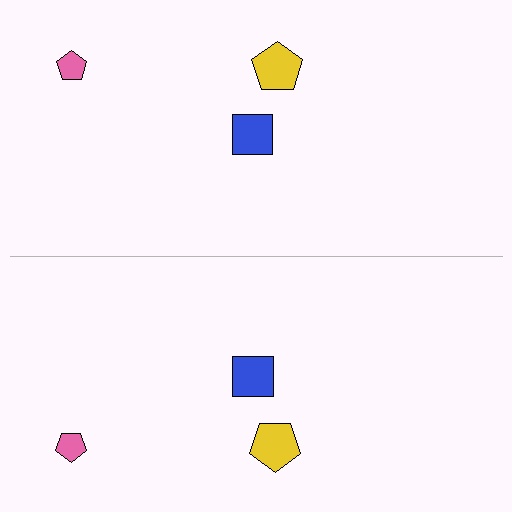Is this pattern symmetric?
Yes, this pattern has bilateral (reflection) symmetry.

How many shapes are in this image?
There are 6 shapes in this image.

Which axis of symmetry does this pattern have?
The pattern has a horizontal axis of symmetry running through the center of the image.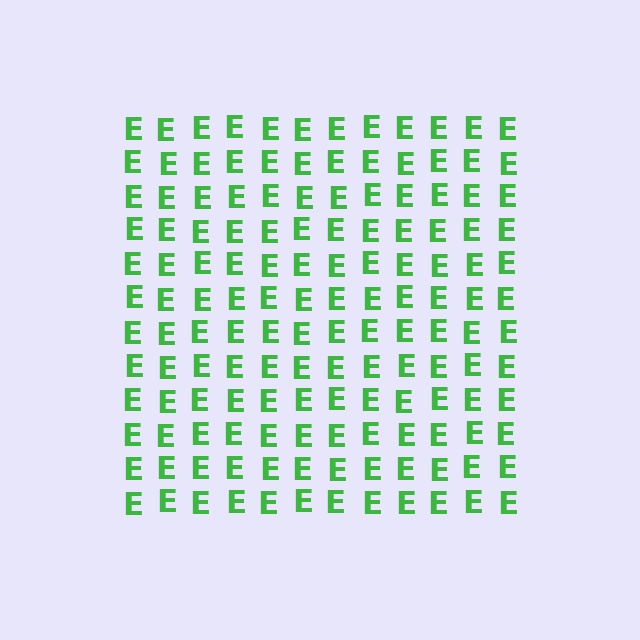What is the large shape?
The large shape is a square.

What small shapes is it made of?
It is made of small letter E's.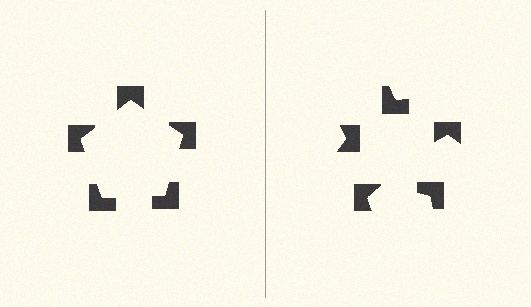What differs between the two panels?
The notched squares are positioned identically on both sides; only the wedge orientations differ. On the left they align to a pentagon; on the right they are misaligned.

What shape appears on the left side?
An illusory pentagon.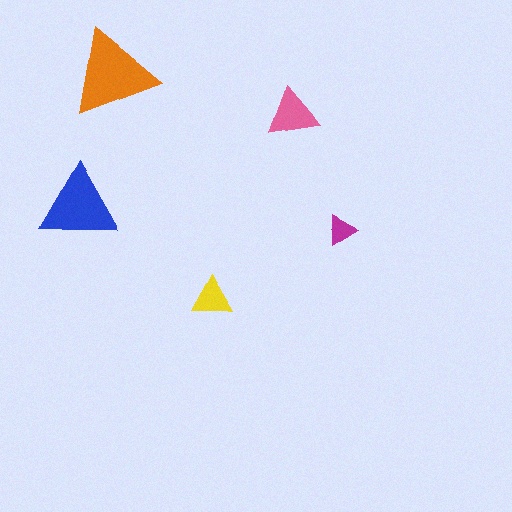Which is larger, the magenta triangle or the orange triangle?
The orange one.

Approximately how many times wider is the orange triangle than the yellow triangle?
About 2 times wider.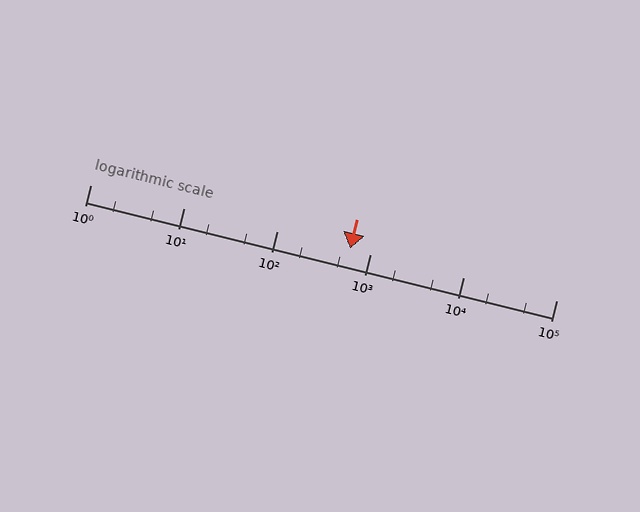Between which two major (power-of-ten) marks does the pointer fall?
The pointer is between 100 and 1000.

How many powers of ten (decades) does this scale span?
The scale spans 5 decades, from 1 to 100000.